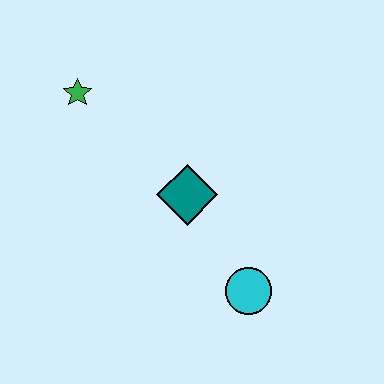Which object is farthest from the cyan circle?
The green star is farthest from the cyan circle.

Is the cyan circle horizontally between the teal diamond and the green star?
No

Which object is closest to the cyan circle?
The teal diamond is closest to the cyan circle.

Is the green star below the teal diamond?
No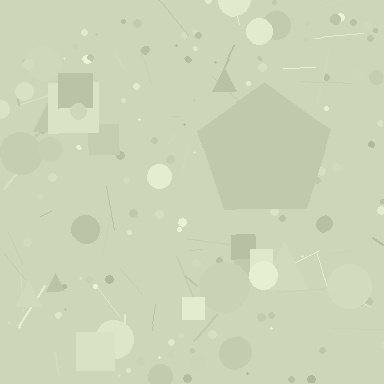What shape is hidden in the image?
A pentagon is hidden in the image.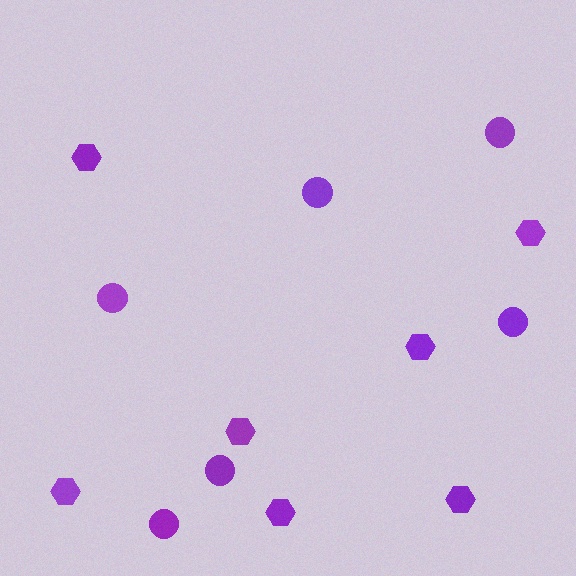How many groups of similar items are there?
There are 2 groups: one group of hexagons (7) and one group of circles (6).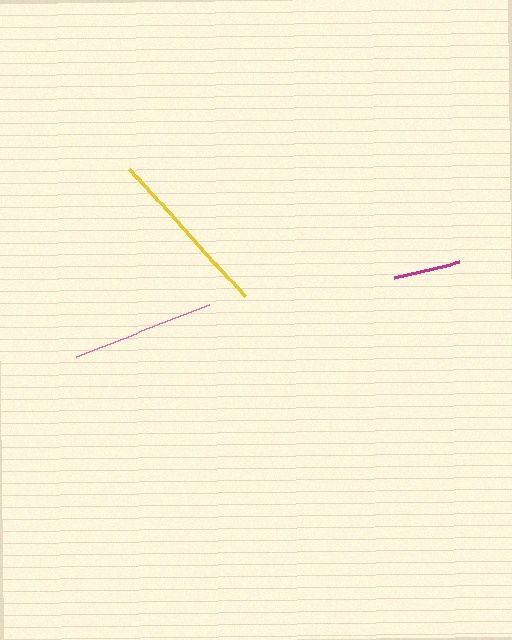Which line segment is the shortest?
The magenta line is the shortest at approximately 67 pixels.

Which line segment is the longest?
The yellow line is the longest at approximately 172 pixels.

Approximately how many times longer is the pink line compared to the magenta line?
The pink line is approximately 2.1 times the length of the magenta line.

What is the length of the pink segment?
The pink segment is approximately 143 pixels long.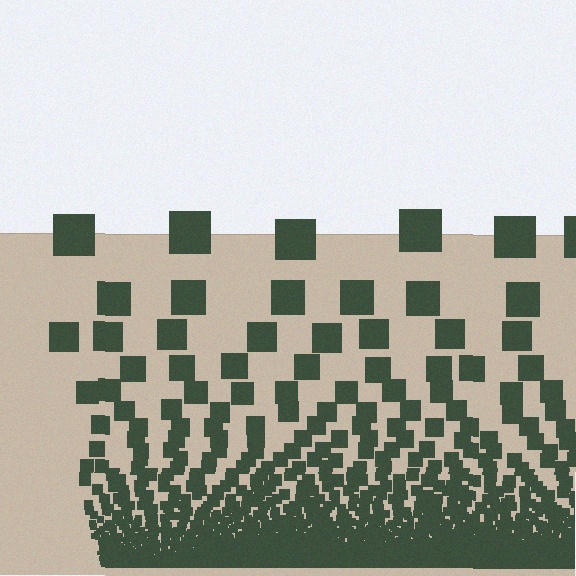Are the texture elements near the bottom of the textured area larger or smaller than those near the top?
Smaller. The gradient is inverted — elements near the bottom are smaller and denser.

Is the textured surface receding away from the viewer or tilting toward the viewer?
The surface appears to tilt toward the viewer. Texture elements get larger and sparser toward the top.